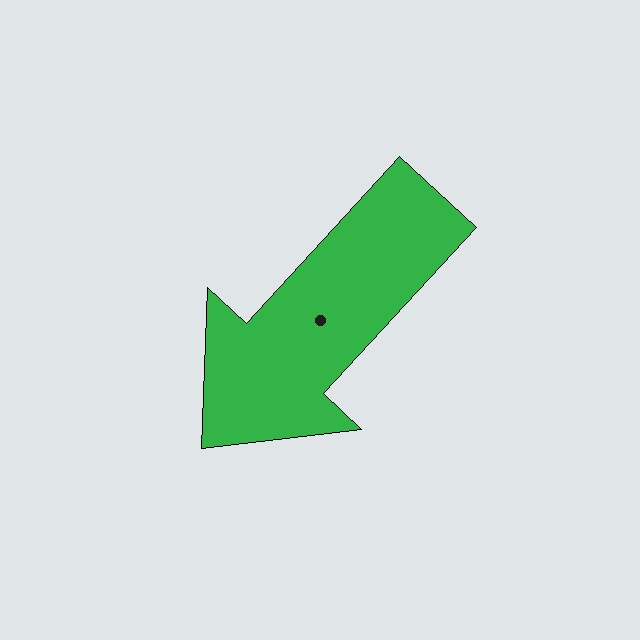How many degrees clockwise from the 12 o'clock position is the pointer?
Approximately 223 degrees.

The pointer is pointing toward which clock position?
Roughly 7 o'clock.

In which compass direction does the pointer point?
Southwest.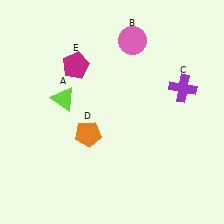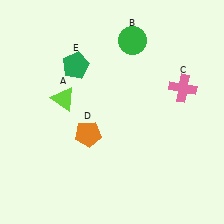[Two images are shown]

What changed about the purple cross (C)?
In Image 1, C is purple. In Image 2, it changed to pink.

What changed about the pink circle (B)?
In Image 1, B is pink. In Image 2, it changed to green.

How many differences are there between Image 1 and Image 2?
There are 3 differences between the two images.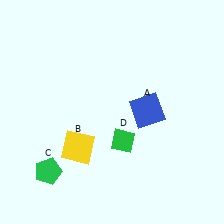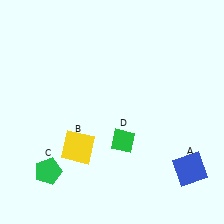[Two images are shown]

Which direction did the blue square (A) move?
The blue square (A) moved down.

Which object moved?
The blue square (A) moved down.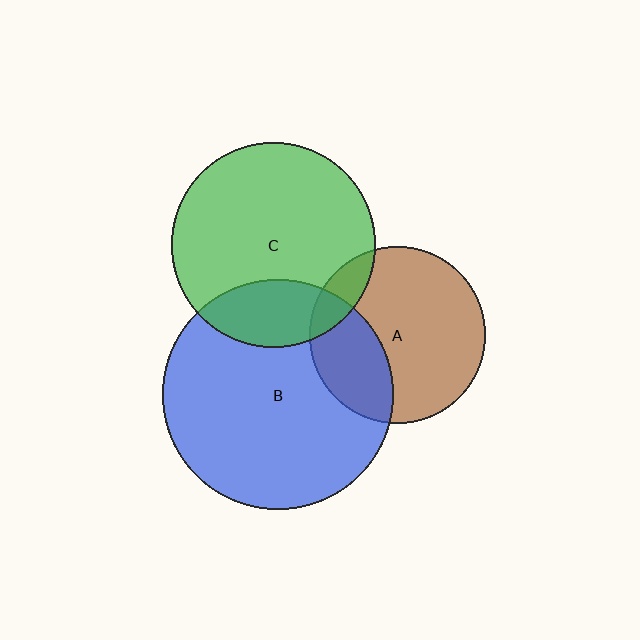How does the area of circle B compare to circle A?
Approximately 1.7 times.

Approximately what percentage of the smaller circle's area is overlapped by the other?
Approximately 20%.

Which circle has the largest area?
Circle B (blue).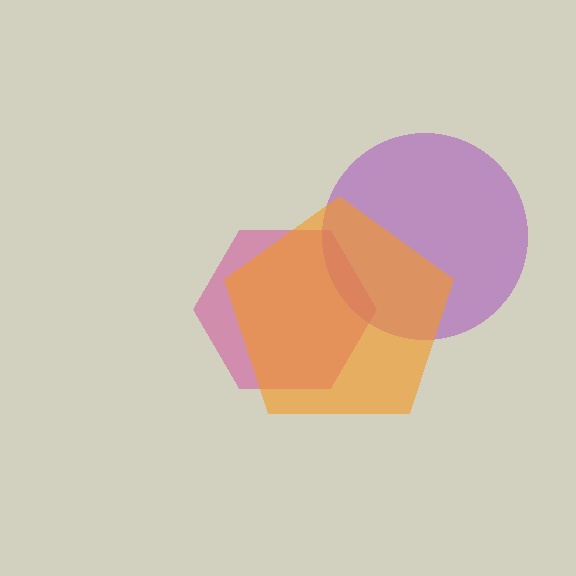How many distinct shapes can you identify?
There are 3 distinct shapes: a magenta hexagon, a purple circle, an orange pentagon.